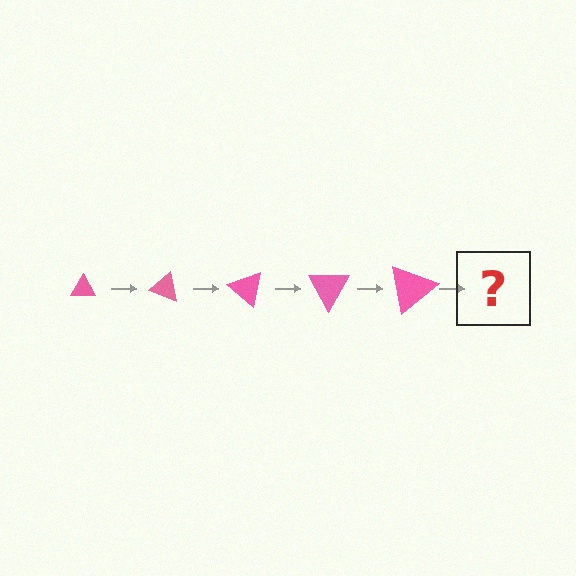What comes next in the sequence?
The next element should be a triangle, larger than the previous one and rotated 100 degrees from the start.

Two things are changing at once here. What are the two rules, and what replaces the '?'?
The two rules are that the triangle grows larger each step and it rotates 20 degrees each step. The '?' should be a triangle, larger than the previous one and rotated 100 degrees from the start.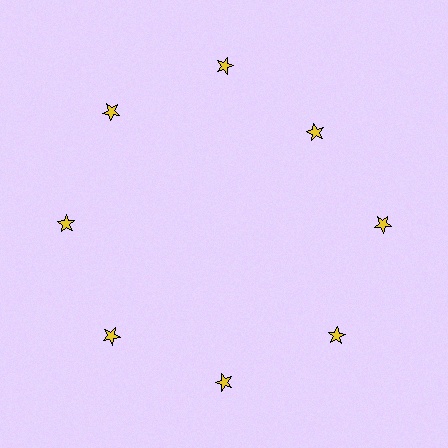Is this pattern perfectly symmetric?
No. The 8 yellow stars are arranged in a ring, but one element near the 2 o'clock position is pulled inward toward the center, breaking the 8-fold rotational symmetry.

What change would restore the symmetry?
The symmetry would be restored by moving it outward, back onto the ring so that all 8 stars sit at equal angles and equal distance from the center.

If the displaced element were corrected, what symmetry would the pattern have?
It would have 8-fold rotational symmetry — the pattern would map onto itself every 45 degrees.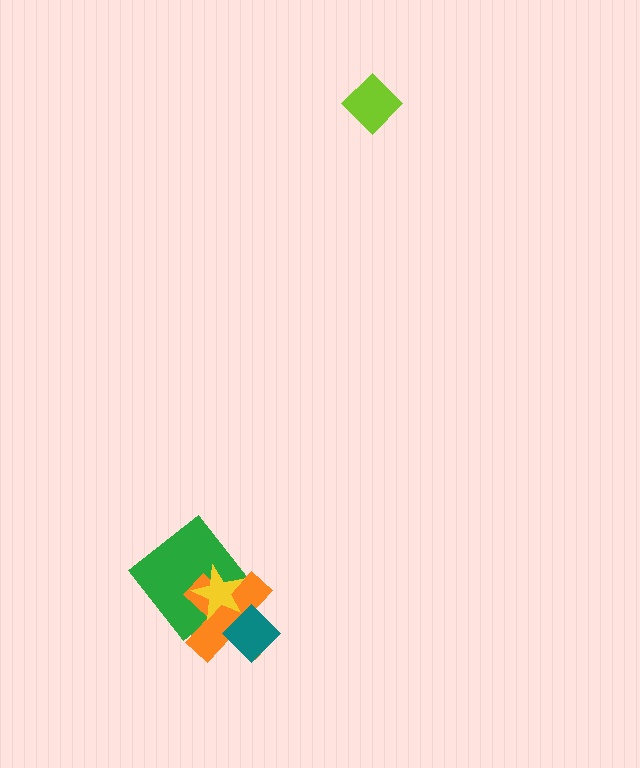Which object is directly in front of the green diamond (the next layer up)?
The orange cross is directly in front of the green diamond.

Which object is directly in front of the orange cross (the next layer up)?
The teal diamond is directly in front of the orange cross.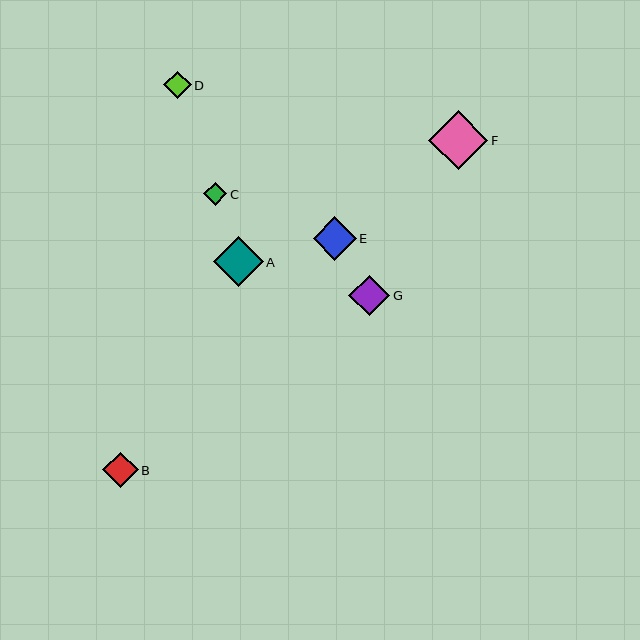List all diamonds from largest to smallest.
From largest to smallest: F, A, E, G, B, D, C.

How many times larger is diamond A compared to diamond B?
Diamond A is approximately 1.4 times the size of diamond B.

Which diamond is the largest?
Diamond F is the largest with a size of approximately 59 pixels.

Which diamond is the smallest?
Diamond C is the smallest with a size of approximately 23 pixels.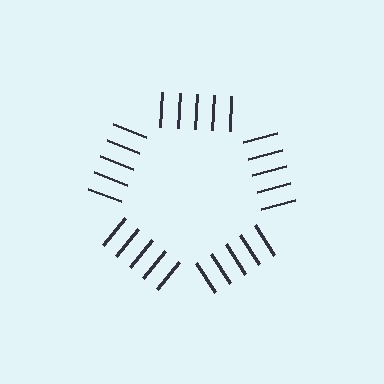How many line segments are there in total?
25 — 5 along each of the 5 edges.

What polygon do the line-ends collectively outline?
An illusory pentagon — the line segments terminate on its edges but no continuous stroke is drawn.